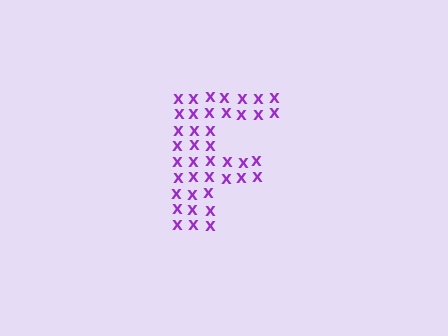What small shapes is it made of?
It is made of small letter X's.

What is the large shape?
The large shape is the letter F.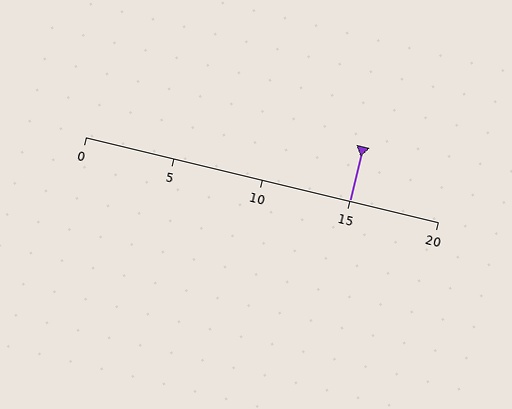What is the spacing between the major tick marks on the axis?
The major ticks are spaced 5 apart.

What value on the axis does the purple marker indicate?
The marker indicates approximately 15.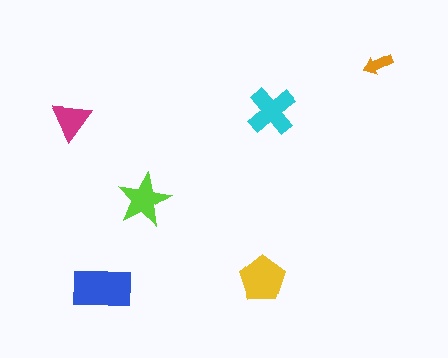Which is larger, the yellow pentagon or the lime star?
The yellow pentagon.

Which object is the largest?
The blue rectangle.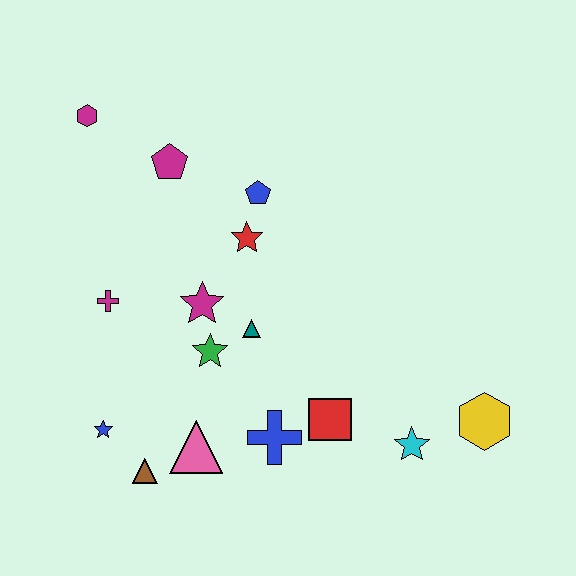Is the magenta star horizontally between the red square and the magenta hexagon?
Yes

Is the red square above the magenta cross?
No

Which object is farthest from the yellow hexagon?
The magenta hexagon is farthest from the yellow hexagon.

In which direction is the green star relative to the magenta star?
The green star is below the magenta star.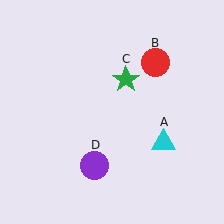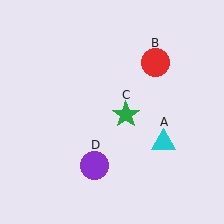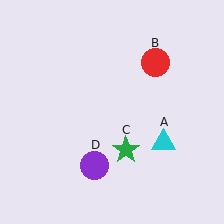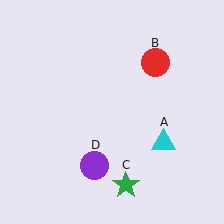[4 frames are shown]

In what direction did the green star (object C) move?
The green star (object C) moved down.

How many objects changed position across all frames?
1 object changed position: green star (object C).